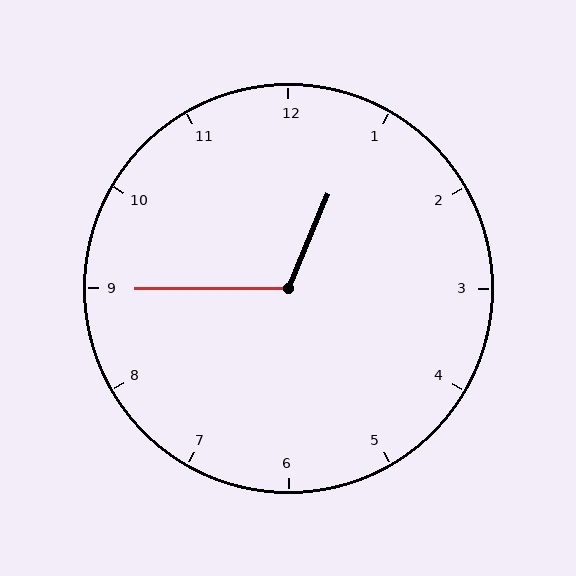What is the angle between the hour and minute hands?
Approximately 112 degrees.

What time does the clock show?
12:45.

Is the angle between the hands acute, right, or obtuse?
It is obtuse.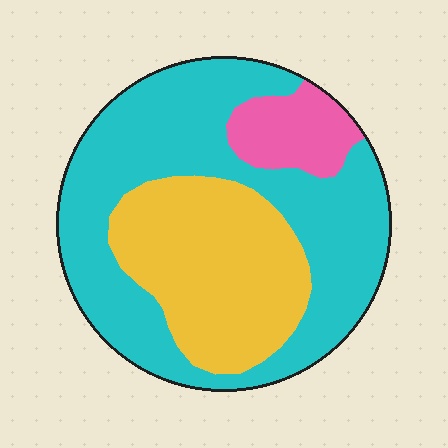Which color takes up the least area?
Pink, at roughly 10%.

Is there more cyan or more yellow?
Cyan.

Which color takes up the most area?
Cyan, at roughly 60%.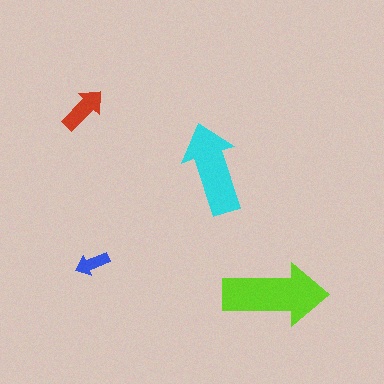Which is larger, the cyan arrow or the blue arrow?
The cyan one.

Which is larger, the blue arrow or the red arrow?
The red one.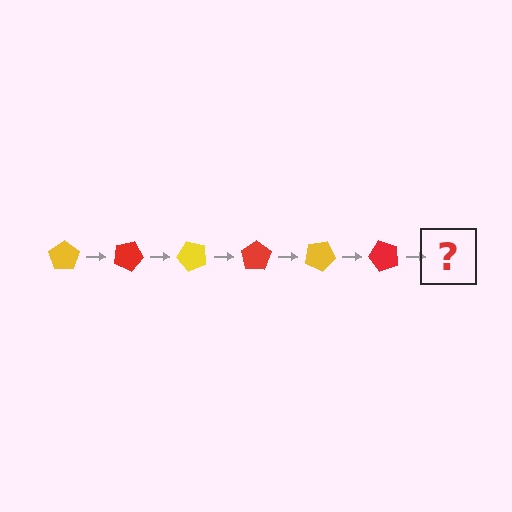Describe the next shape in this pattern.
It should be a yellow pentagon, rotated 150 degrees from the start.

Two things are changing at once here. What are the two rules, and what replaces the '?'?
The two rules are that it rotates 25 degrees each step and the color cycles through yellow and red. The '?' should be a yellow pentagon, rotated 150 degrees from the start.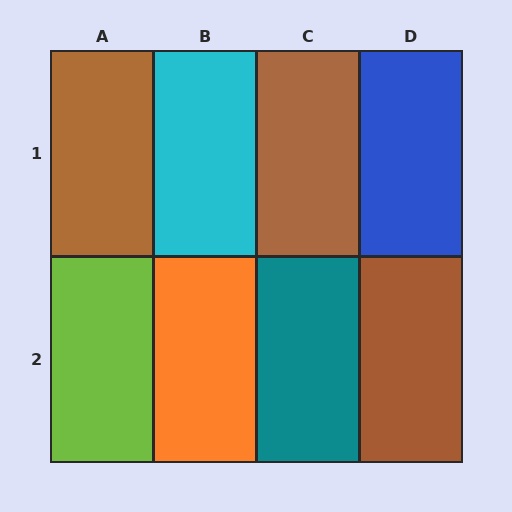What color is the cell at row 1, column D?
Blue.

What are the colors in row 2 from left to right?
Lime, orange, teal, brown.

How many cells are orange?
1 cell is orange.